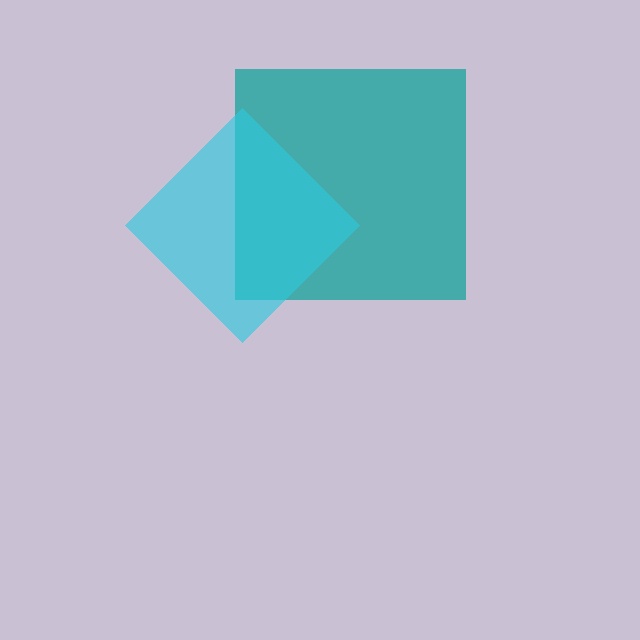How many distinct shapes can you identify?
There are 2 distinct shapes: a teal square, a cyan diamond.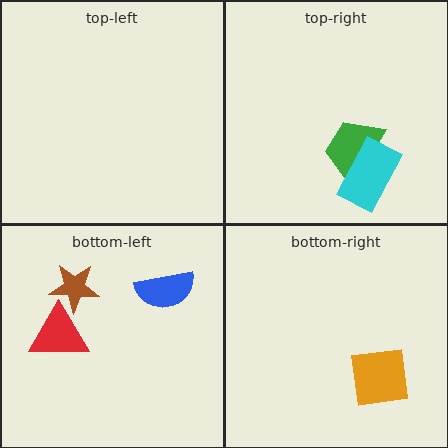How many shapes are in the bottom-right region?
1.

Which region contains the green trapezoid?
The top-right region.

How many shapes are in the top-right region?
2.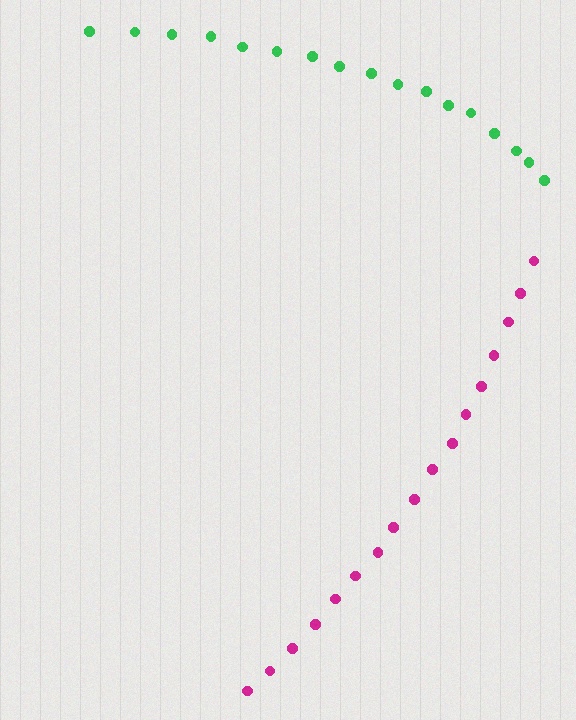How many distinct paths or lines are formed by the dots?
There are 2 distinct paths.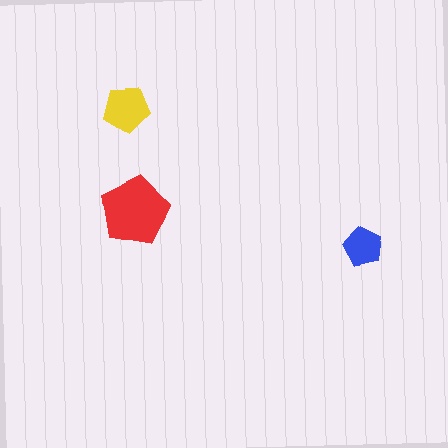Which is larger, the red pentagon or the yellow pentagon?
The red one.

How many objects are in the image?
There are 3 objects in the image.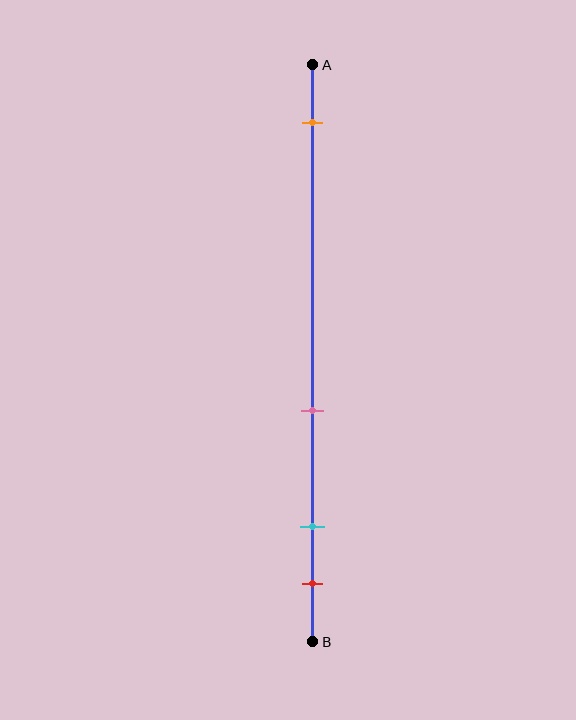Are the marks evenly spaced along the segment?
No, the marks are not evenly spaced.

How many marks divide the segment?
There are 4 marks dividing the segment.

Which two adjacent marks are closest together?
The cyan and red marks are the closest adjacent pair.